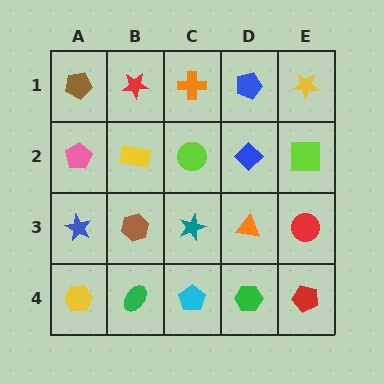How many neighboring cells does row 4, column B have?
3.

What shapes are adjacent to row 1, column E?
A lime square (row 2, column E), a blue pentagon (row 1, column D).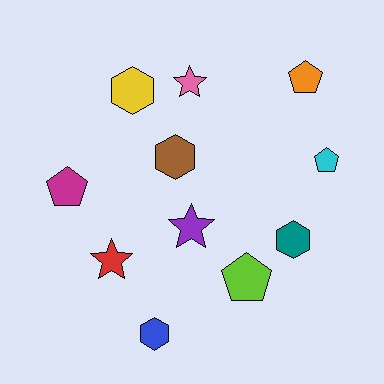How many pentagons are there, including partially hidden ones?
There are 4 pentagons.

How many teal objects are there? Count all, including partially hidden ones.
There is 1 teal object.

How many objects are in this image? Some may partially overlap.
There are 11 objects.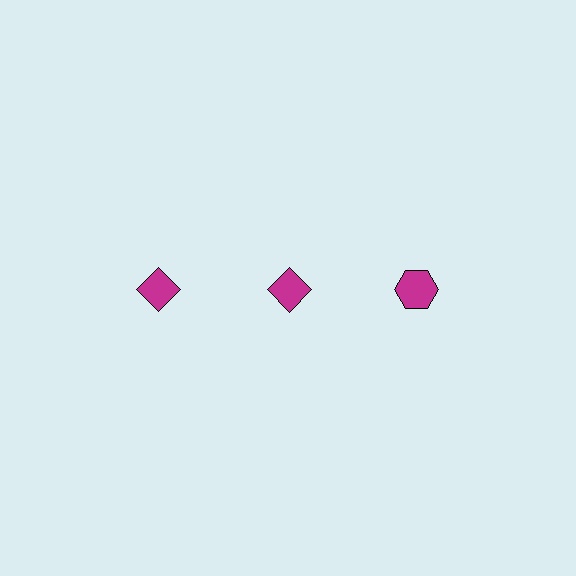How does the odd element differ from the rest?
It has a different shape: hexagon instead of diamond.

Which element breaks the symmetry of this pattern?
The magenta hexagon in the top row, center column breaks the symmetry. All other shapes are magenta diamonds.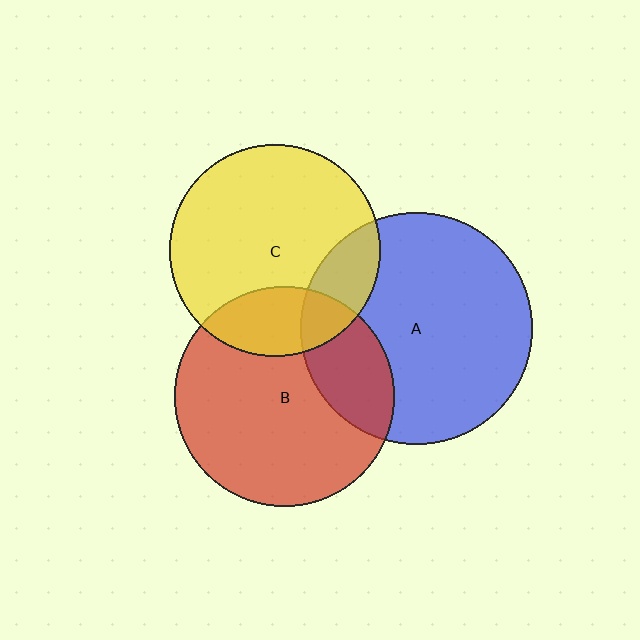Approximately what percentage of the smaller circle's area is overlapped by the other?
Approximately 20%.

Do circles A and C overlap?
Yes.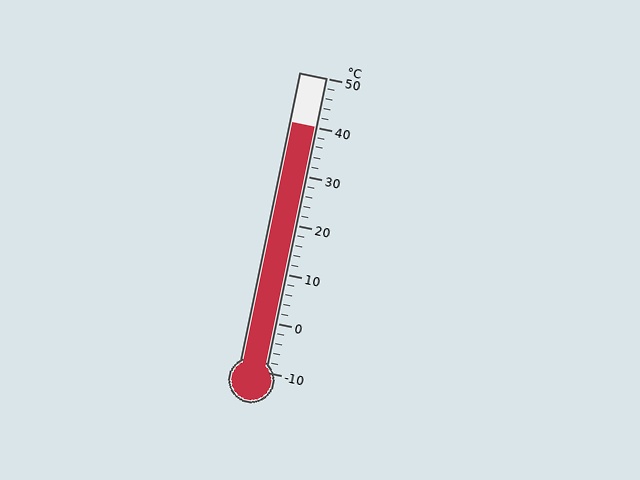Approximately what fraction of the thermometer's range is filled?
The thermometer is filled to approximately 85% of its range.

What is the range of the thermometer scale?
The thermometer scale ranges from -10°C to 50°C.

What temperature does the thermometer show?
The thermometer shows approximately 40°C.